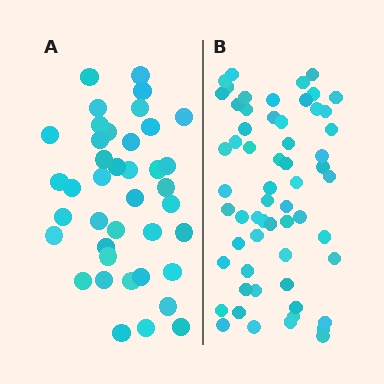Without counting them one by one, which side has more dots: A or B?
Region B (the right region) has more dots.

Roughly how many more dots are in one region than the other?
Region B has approximately 20 more dots than region A.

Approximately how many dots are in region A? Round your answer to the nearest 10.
About 40 dots.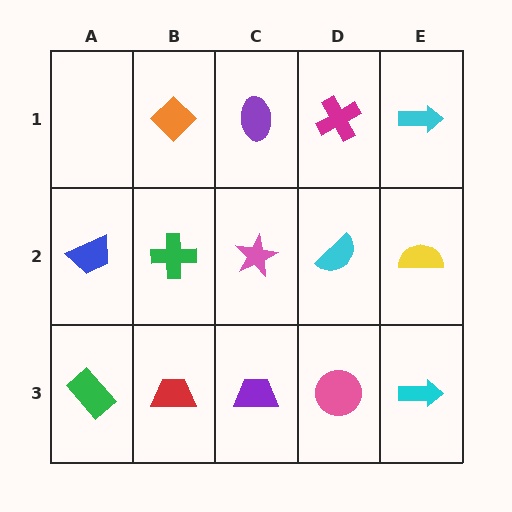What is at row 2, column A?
A blue trapezoid.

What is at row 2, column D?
A cyan semicircle.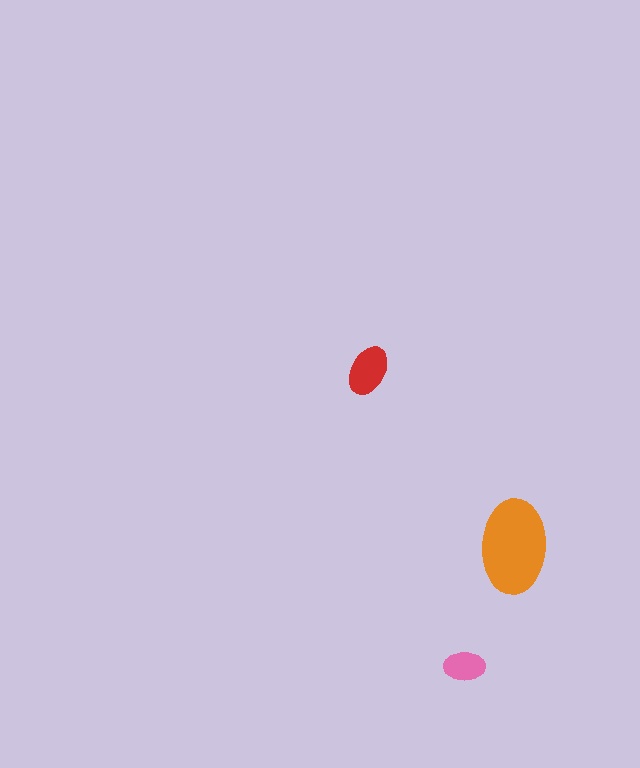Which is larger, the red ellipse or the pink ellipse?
The red one.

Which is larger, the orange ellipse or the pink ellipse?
The orange one.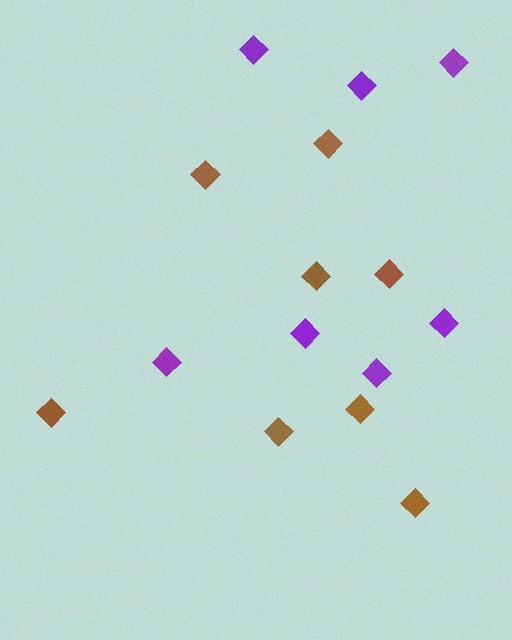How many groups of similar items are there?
There are 2 groups: one group of purple diamonds (7) and one group of brown diamonds (8).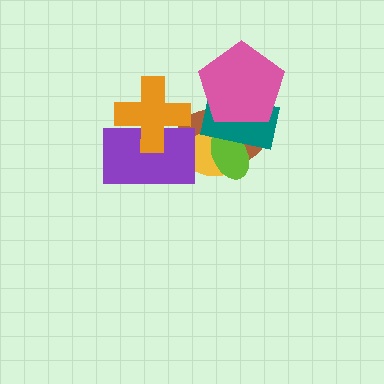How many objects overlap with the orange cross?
2 objects overlap with the orange cross.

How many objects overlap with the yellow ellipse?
4 objects overlap with the yellow ellipse.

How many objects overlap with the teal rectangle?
4 objects overlap with the teal rectangle.